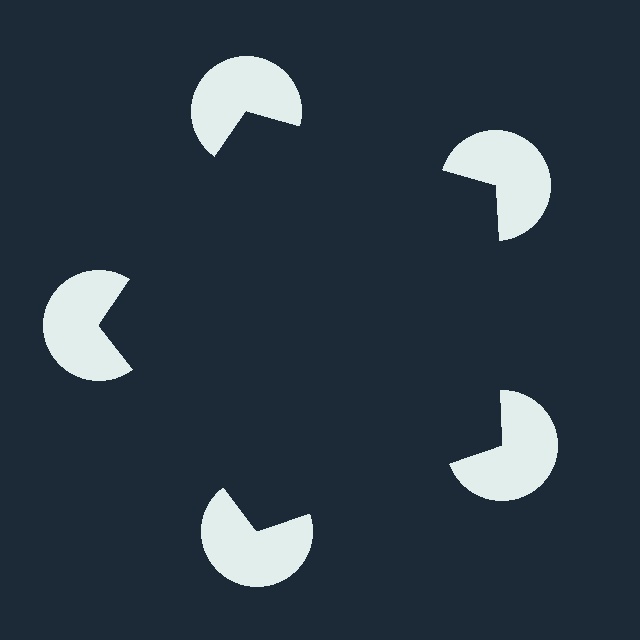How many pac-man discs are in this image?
There are 5 — one at each vertex of the illusory pentagon.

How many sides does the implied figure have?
5 sides.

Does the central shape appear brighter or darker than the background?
It typically appears slightly darker than the background, even though no actual brightness change is drawn.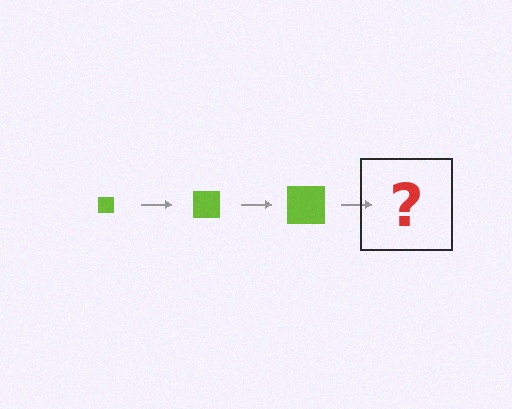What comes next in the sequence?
The next element should be a lime square, larger than the previous one.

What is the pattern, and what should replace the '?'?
The pattern is that the square gets progressively larger each step. The '?' should be a lime square, larger than the previous one.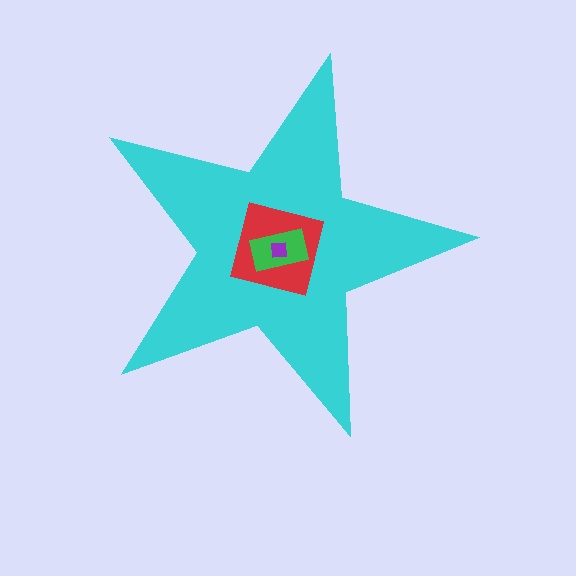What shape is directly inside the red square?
The green rectangle.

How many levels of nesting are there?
4.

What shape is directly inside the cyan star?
The red square.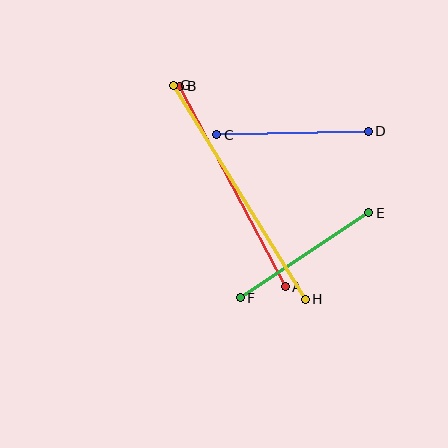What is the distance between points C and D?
The distance is approximately 151 pixels.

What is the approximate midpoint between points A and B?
The midpoint is at approximately (232, 186) pixels.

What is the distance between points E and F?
The distance is approximately 154 pixels.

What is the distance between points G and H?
The distance is approximately 251 pixels.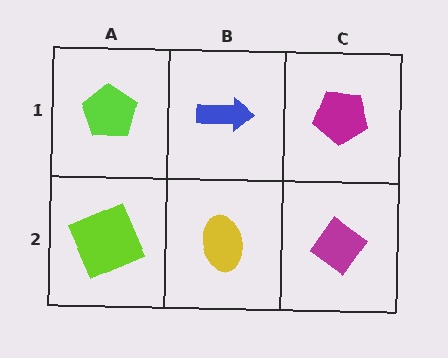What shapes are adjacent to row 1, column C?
A magenta diamond (row 2, column C), a blue arrow (row 1, column B).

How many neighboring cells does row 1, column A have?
2.